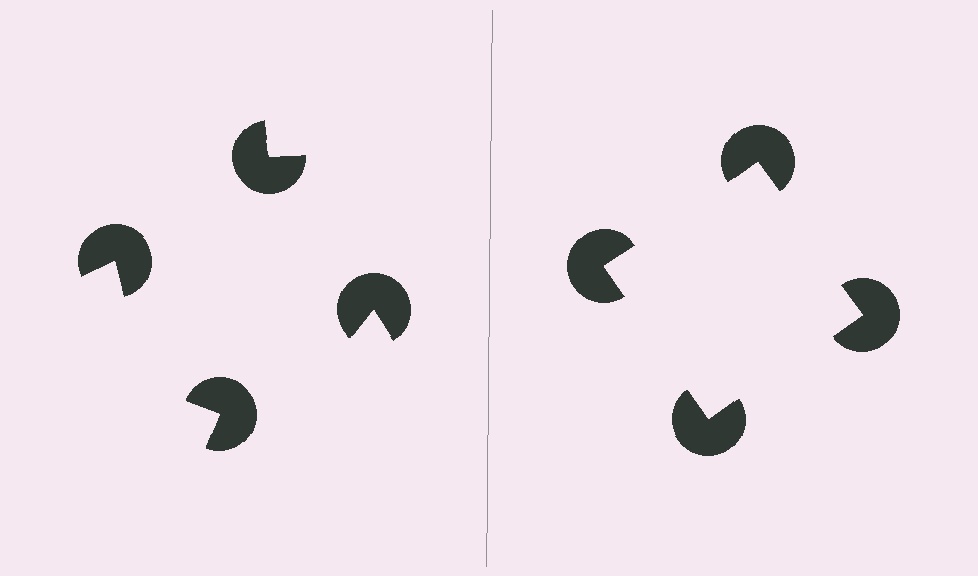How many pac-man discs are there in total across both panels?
8 — 4 on each side.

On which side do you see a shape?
An illusory square appears on the right side. On the left side the wedge cuts are rotated, so no coherent shape forms.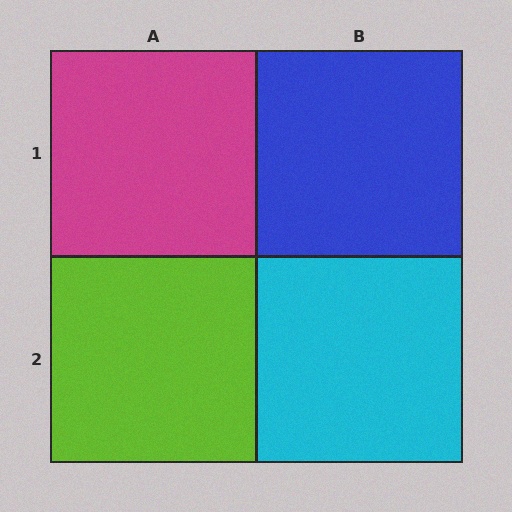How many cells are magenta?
1 cell is magenta.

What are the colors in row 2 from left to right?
Lime, cyan.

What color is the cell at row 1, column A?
Magenta.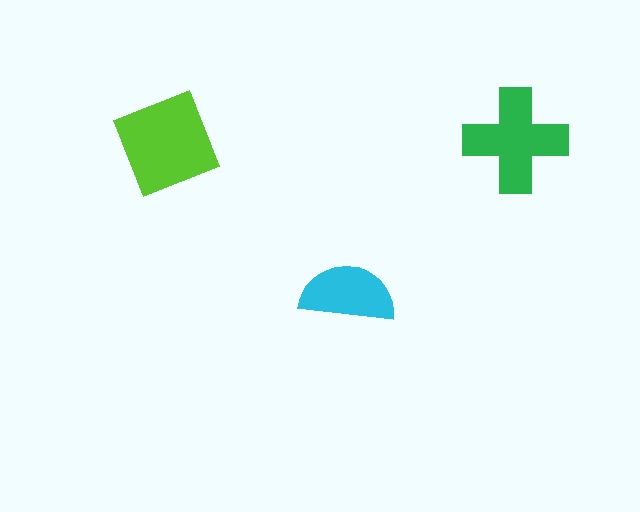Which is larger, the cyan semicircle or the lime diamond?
The lime diamond.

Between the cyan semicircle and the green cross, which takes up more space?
The green cross.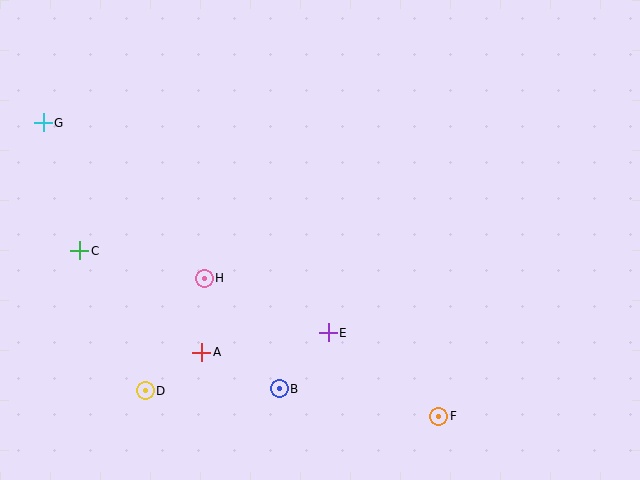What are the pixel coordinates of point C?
Point C is at (80, 251).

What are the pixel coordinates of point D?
Point D is at (145, 391).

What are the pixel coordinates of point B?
Point B is at (279, 389).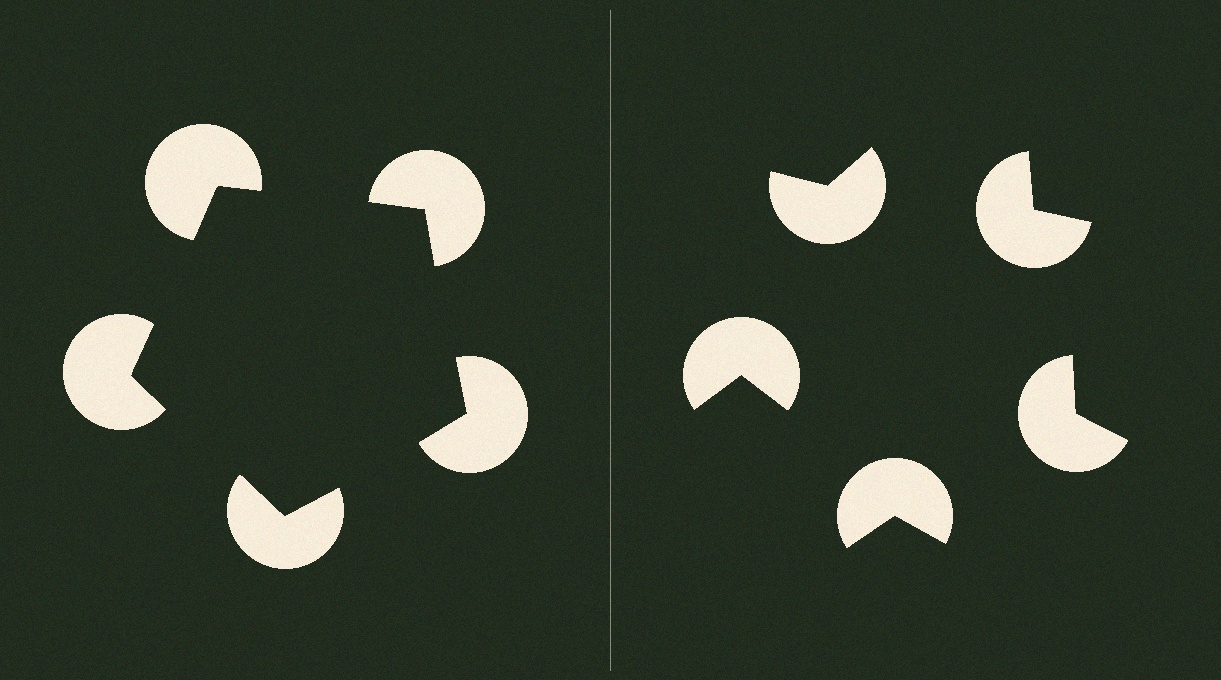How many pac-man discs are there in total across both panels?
10 — 5 on each side.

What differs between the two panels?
The pac-man discs are positioned identically on both sides; only the wedge orientations differ. On the left they align to a pentagon; on the right they are misaligned.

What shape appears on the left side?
An illusory pentagon.